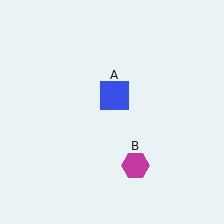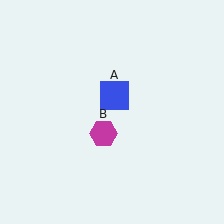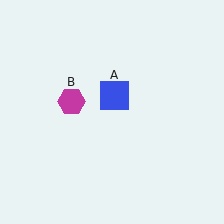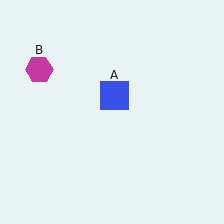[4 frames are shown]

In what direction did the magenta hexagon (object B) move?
The magenta hexagon (object B) moved up and to the left.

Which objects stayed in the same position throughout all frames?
Blue square (object A) remained stationary.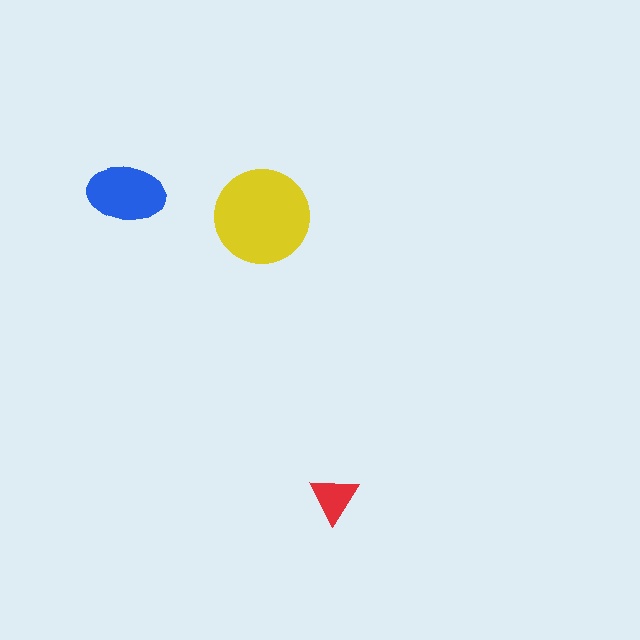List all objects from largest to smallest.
The yellow circle, the blue ellipse, the red triangle.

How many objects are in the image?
There are 3 objects in the image.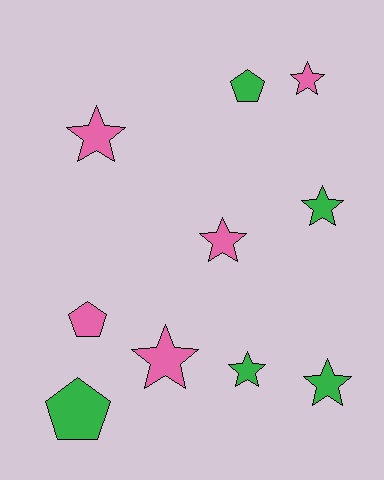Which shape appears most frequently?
Star, with 7 objects.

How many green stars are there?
There are 3 green stars.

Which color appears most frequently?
Pink, with 5 objects.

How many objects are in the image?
There are 10 objects.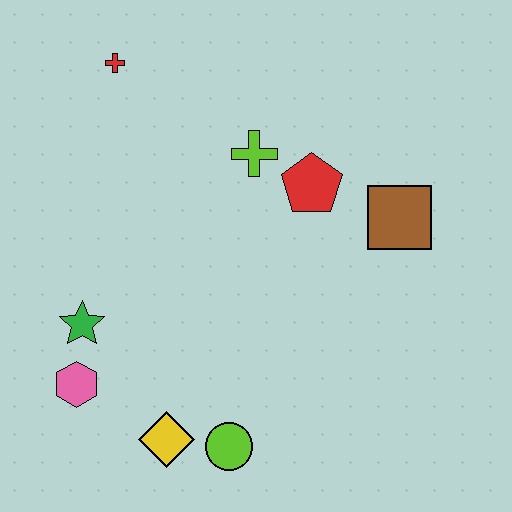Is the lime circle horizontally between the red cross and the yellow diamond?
No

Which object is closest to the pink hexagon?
The green star is closest to the pink hexagon.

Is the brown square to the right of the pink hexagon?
Yes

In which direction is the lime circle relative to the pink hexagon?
The lime circle is to the right of the pink hexagon.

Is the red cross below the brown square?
No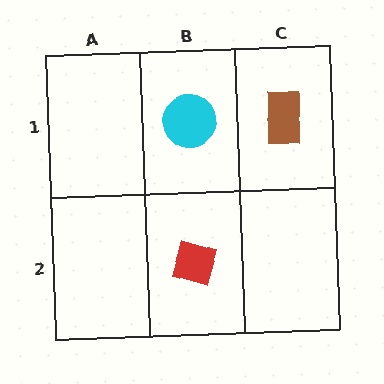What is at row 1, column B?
A cyan circle.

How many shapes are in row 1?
2 shapes.